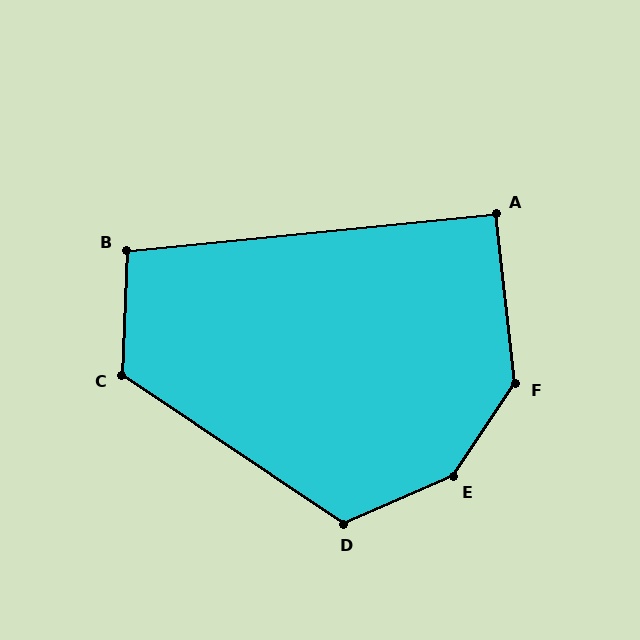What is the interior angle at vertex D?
Approximately 123 degrees (obtuse).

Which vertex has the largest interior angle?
E, at approximately 147 degrees.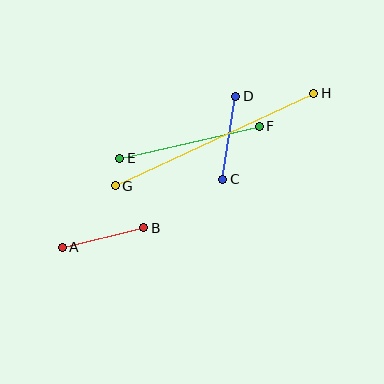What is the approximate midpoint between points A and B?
The midpoint is at approximately (103, 238) pixels.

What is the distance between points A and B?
The distance is approximately 84 pixels.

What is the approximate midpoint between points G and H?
The midpoint is at approximately (214, 140) pixels.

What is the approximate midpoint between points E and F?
The midpoint is at approximately (189, 142) pixels.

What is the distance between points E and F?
The distance is approximately 143 pixels.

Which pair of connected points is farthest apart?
Points G and H are farthest apart.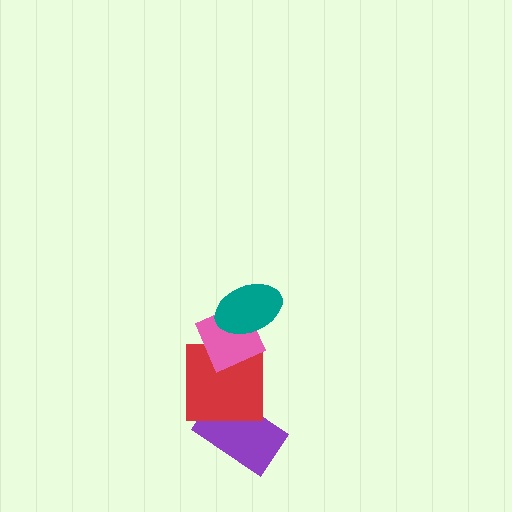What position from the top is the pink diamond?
The pink diamond is 2nd from the top.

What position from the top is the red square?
The red square is 3rd from the top.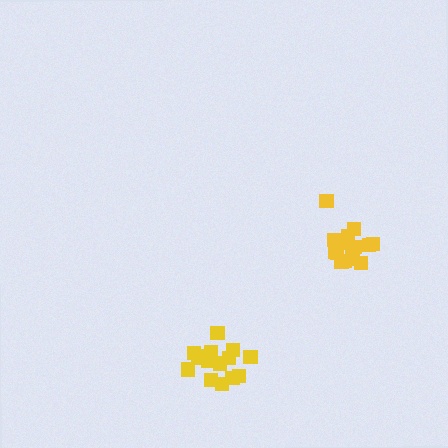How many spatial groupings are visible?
There are 2 spatial groupings.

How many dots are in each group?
Group 1: 15 dots, Group 2: 15 dots (30 total).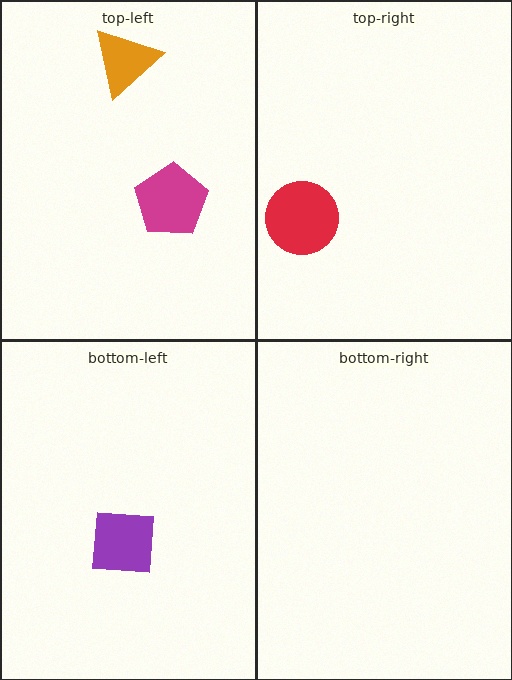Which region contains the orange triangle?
The top-left region.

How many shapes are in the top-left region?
2.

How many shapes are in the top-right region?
1.